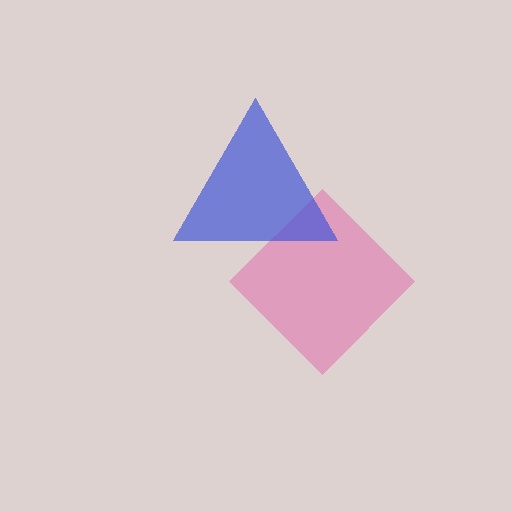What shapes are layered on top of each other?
The layered shapes are: a pink diamond, a blue triangle.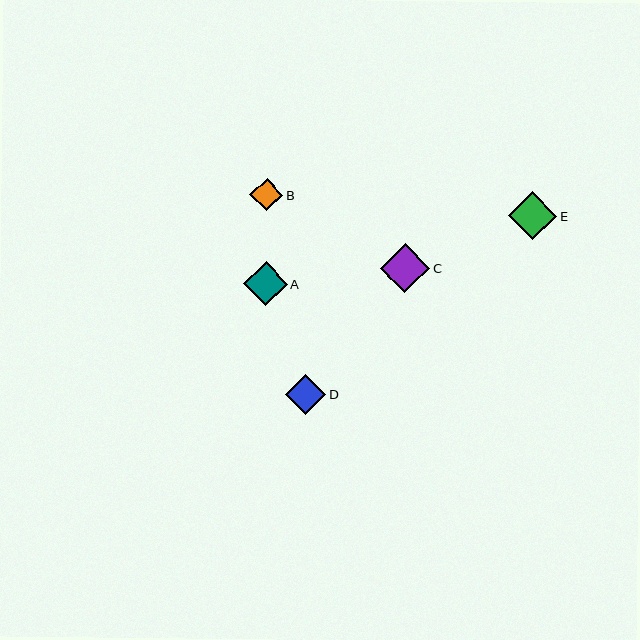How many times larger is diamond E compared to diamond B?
Diamond E is approximately 1.5 times the size of diamond B.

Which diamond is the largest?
Diamond C is the largest with a size of approximately 49 pixels.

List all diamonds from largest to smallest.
From largest to smallest: C, E, A, D, B.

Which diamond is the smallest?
Diamond B is the smallest with a size of approximately 33 pixels.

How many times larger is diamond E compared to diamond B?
Diamond E is approximately 1.5 times the size of diamond B.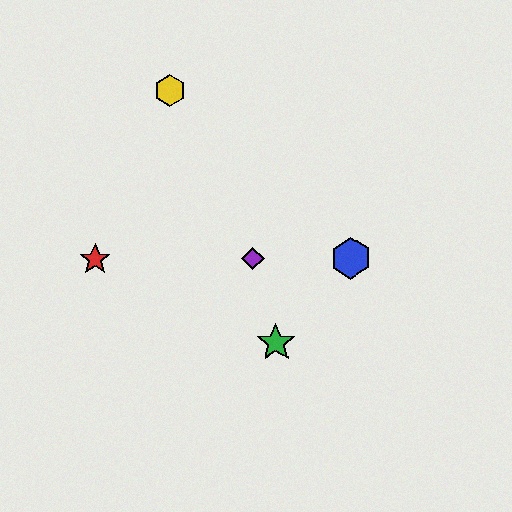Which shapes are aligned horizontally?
The red star, the blue hexagon, the purple diamond are aligned horizontally.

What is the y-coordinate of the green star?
The green star is at y≈342.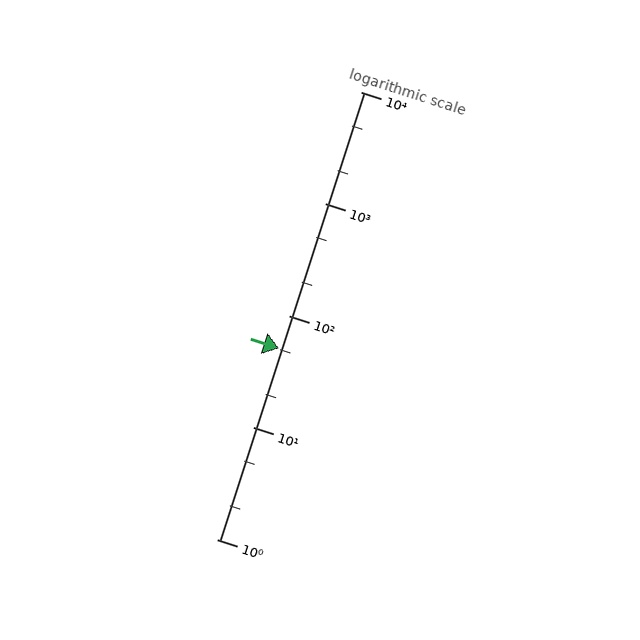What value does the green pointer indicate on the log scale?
The pointer indicates approximately 51.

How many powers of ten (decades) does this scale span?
The scale spans 4 decades, from 1 to 10000.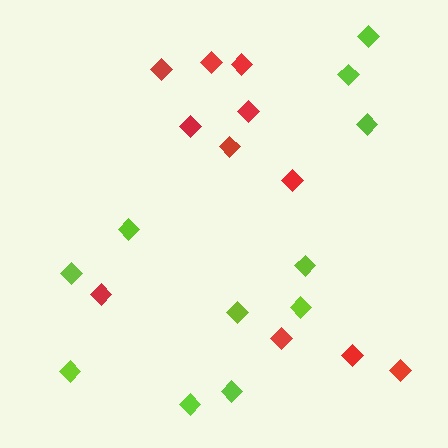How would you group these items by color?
There are 2 groups: one group of lime diamonds (11) and one group of red diamonds (11).